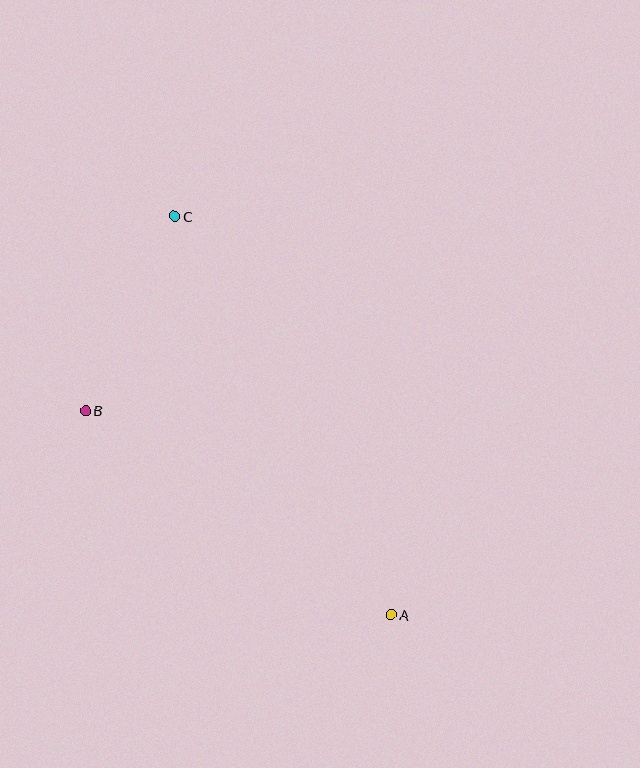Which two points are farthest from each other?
Points A and C are farthest from each other.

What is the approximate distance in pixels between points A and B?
The distance between A and B is approximately 367 pixels.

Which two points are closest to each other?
Points B and C are closest to each other.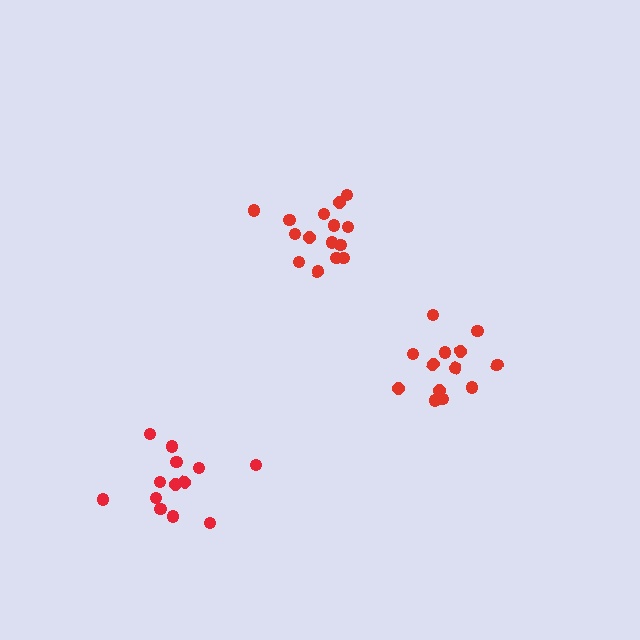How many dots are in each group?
Group 1: 13 dots, Group 2: 15 dots, Group 3: 13 dots (41 total).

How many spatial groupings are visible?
There are 3 spatial groupings.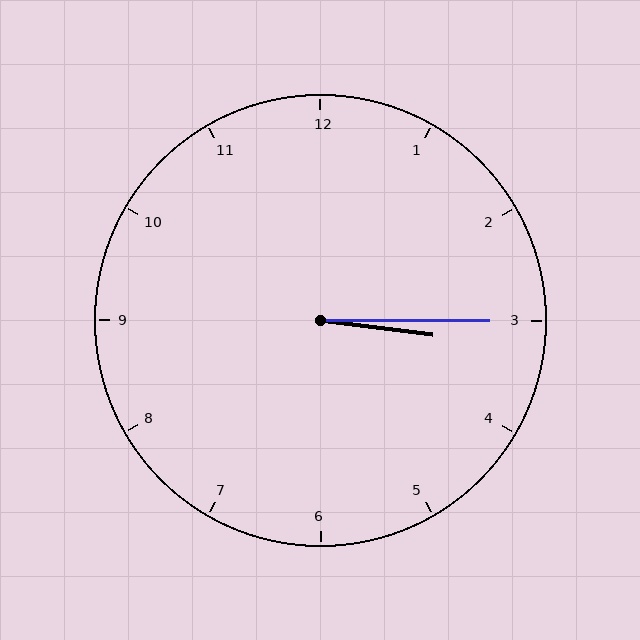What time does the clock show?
3:15.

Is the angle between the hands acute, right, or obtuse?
It is acute.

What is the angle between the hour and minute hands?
Approximately 8 degrees.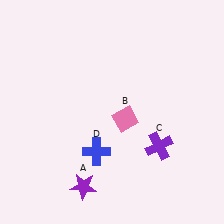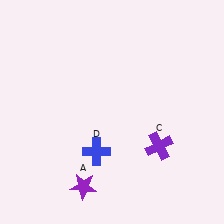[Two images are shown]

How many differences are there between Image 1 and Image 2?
There is 1 difference between the two images.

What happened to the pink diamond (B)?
The pink diamond (B) was removed in Image 2. It was in the bottom-right area of Image 1.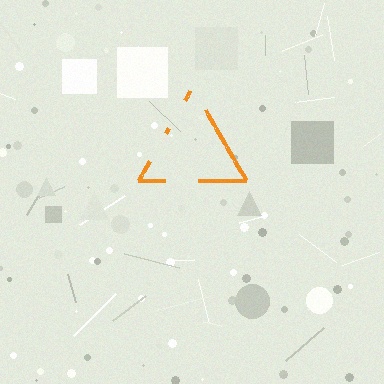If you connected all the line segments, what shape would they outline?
They would outline a triangle.